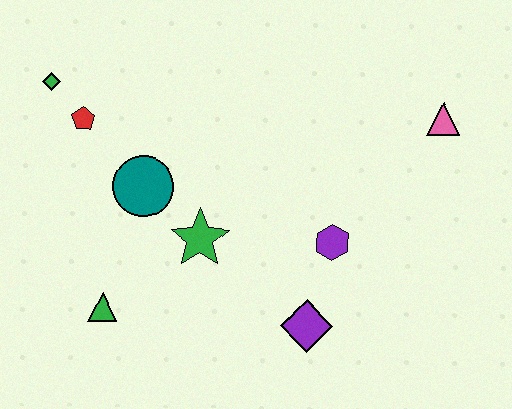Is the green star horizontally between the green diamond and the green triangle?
No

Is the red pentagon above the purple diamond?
Yes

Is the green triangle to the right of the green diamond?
Yes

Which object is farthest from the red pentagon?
The pink triangle is farthest from the red pentagon.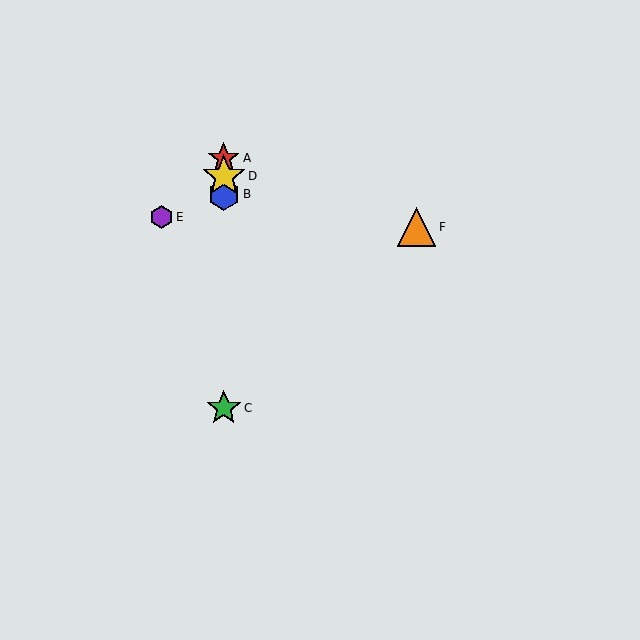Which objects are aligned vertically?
Objects A, B, C, D are aligned vertically.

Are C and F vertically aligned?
No, C is at x≈224 and F is at x≈416.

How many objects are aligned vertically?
4 objects (A, B, C, D) are aligned vertically.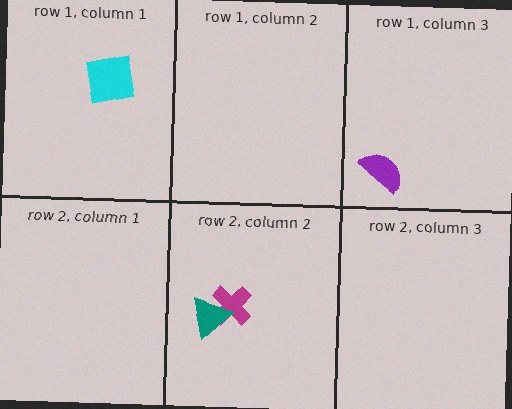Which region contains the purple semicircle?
The row 1, column 3 region.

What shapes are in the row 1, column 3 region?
The purple semicircle.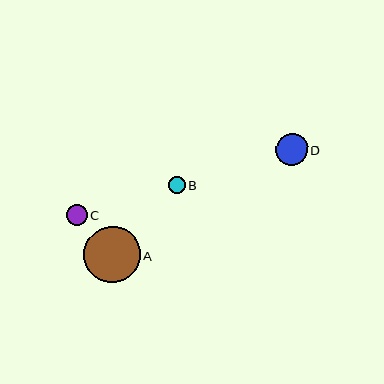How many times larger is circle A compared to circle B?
Circle A is approximately 3.4 times the size of circle B.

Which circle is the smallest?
Circle B is the smallest with a size of approximately 17 pixels.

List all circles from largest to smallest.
From largest to smallest: A, D, C, B.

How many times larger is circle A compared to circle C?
Circle A is approximately 2.7 times the size of circle C.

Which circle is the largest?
Circle A is the largest with a size of approximately 56 pixels.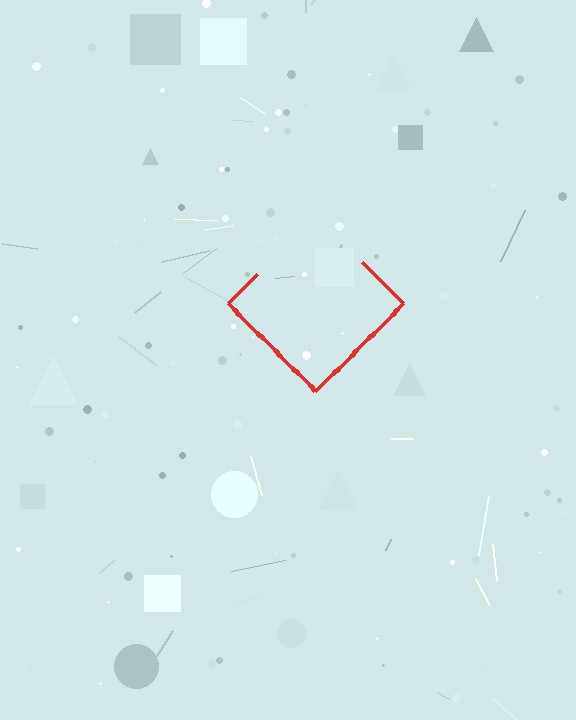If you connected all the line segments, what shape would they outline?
They would outline a diamond.